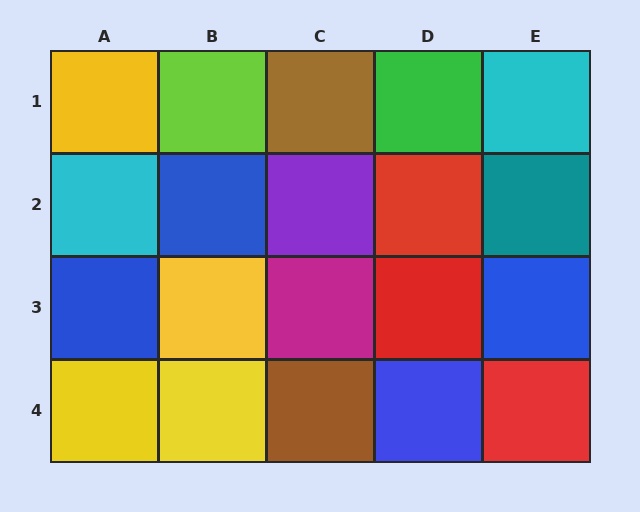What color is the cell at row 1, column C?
Brown.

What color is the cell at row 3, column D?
Red.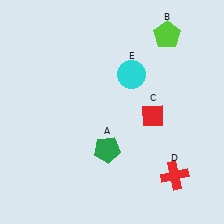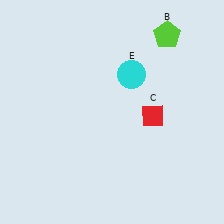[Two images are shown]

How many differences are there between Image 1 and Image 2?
There are 2 differences between the two images.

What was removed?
The green pentagon (A), the red cross (D) were removed in Image 2.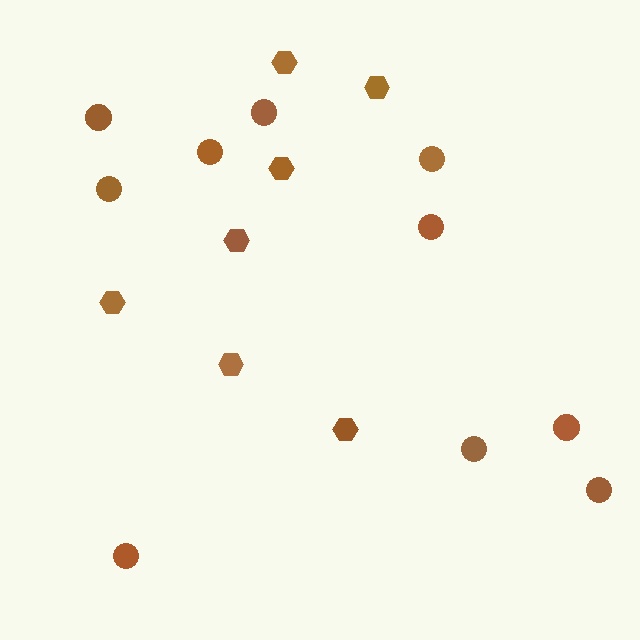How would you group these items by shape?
There are 2 groups: one group of hexagons (7) and one group of circles (10).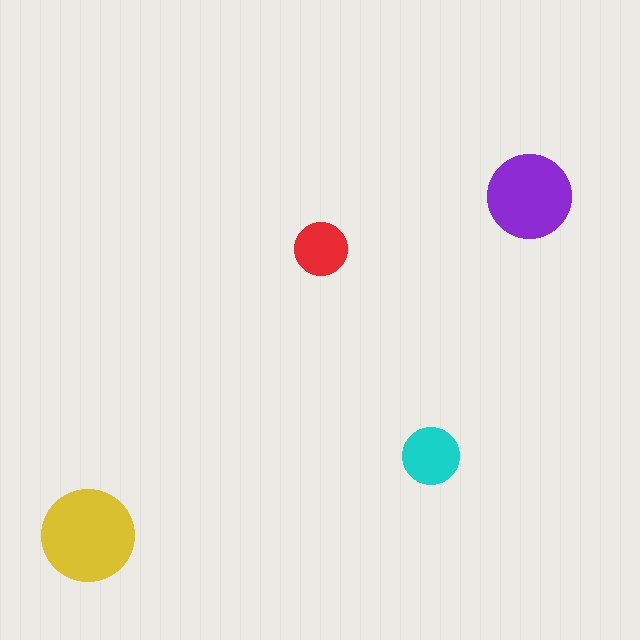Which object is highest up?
The purple circle is topmost.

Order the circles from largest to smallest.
the yellow one, the purple one, the cyan one, the red one.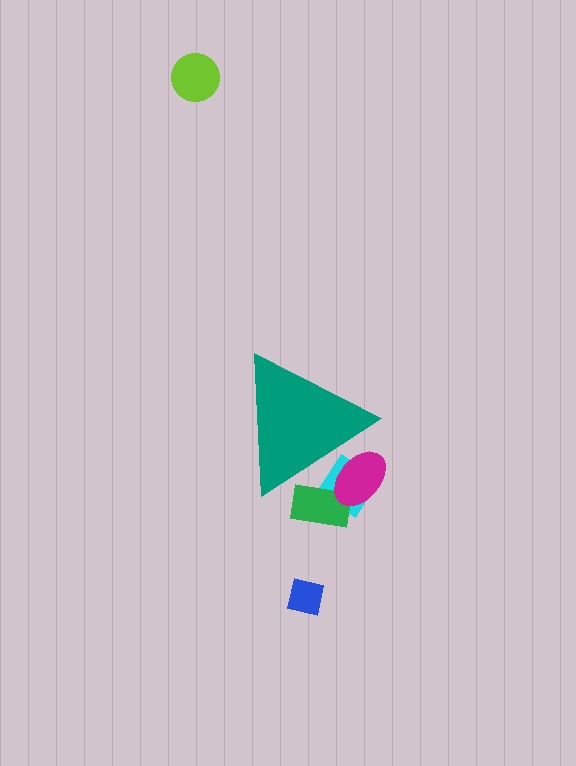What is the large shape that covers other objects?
A teal triangle.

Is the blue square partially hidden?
No, the blue square is fully visible.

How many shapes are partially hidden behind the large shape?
3 shapes are partially hidden.